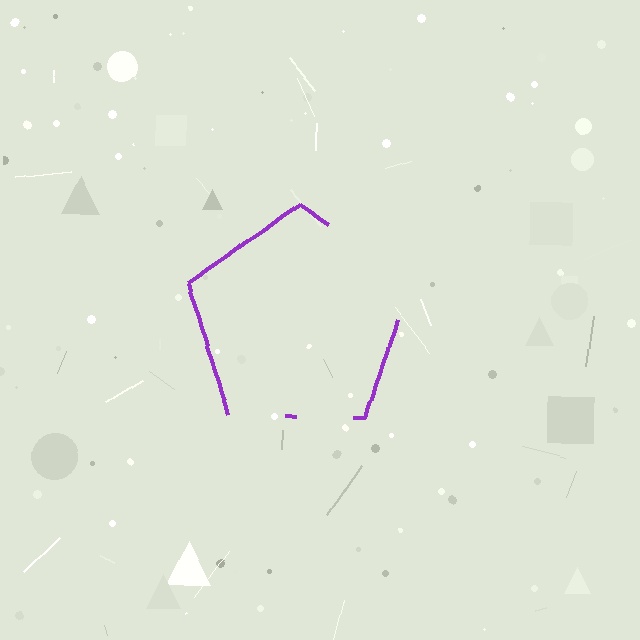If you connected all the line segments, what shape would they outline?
They would outline a pentagon.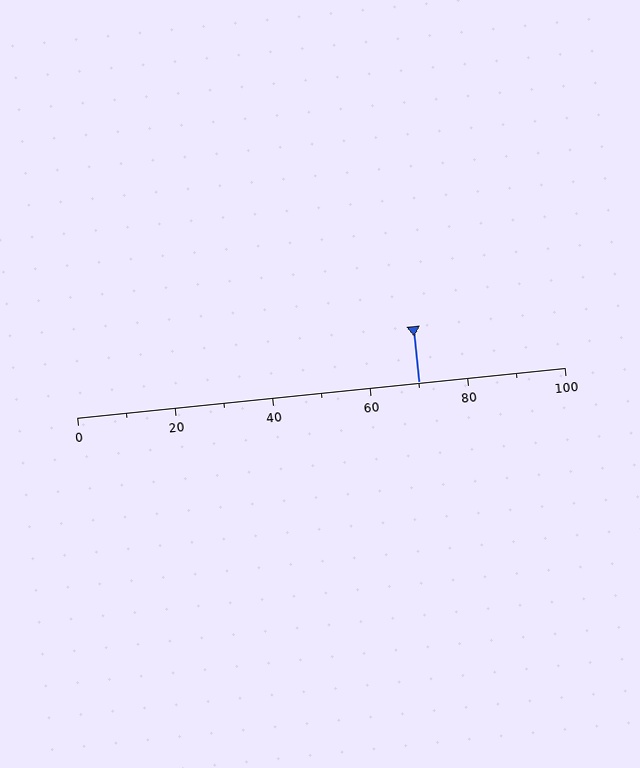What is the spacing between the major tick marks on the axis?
The major ticks are spaced 20 apart.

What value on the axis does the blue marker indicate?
The marker indicates approximately 70.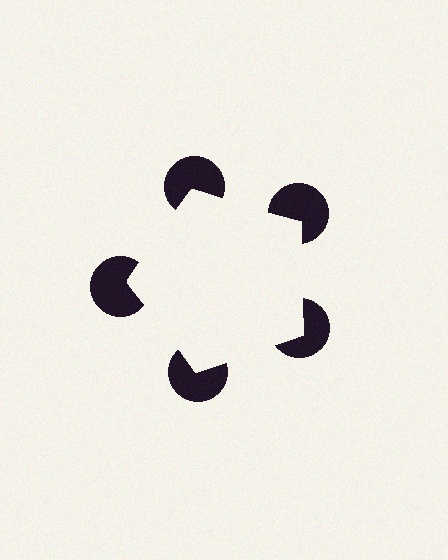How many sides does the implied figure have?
5 sides.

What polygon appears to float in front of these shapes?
An illusory pentagon — its edges are inferred from the aligned wedge cuts in the pac-man discs, not physically drawn.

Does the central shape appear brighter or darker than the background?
It typically appears slightly brighter than the background, even though no actual brightness change is drawn.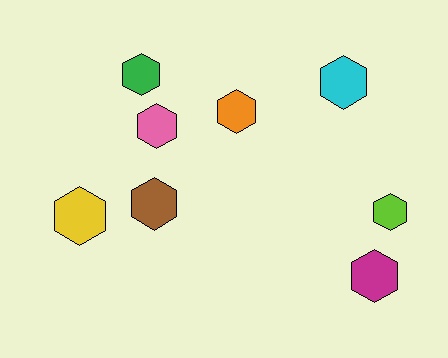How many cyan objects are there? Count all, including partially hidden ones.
There is 1 cyan object.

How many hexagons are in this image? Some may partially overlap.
There are 8 hexagons.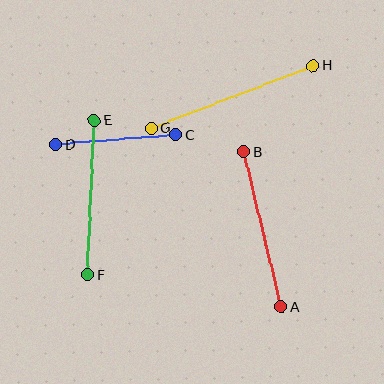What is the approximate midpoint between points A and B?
The midpoint is at approximately (262, 229) pixels.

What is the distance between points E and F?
The distance is approximately 155 pixels.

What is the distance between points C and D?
The distance is approximately 120 pixels.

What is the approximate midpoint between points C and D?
The midpoint is at approximately (116, 140) pixels.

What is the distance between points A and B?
The distance is approximately 159 pixels.